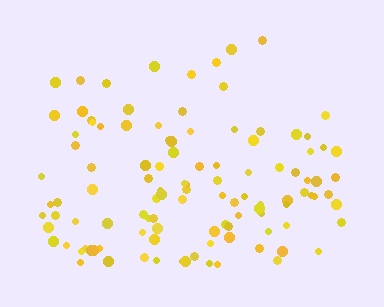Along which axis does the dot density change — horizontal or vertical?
Vertical.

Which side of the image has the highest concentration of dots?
The bottom.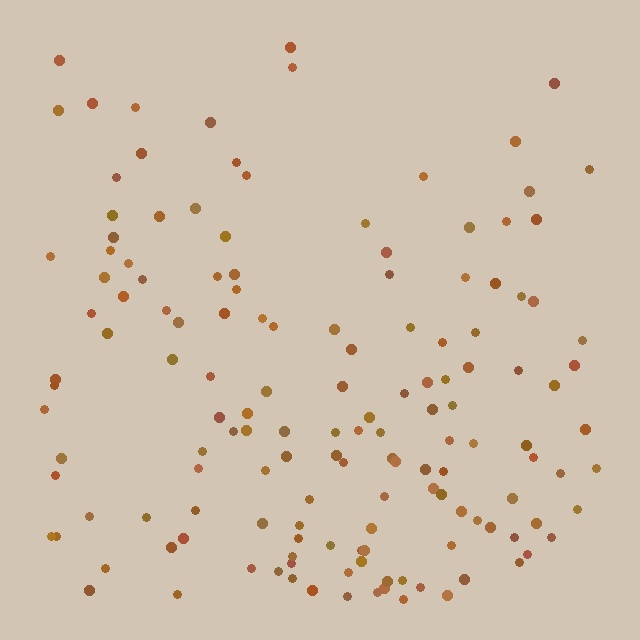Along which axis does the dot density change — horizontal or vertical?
Vertical.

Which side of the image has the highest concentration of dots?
The bottom.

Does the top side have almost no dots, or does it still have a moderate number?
Still a moderate number, just noticeably fewer than the bottom.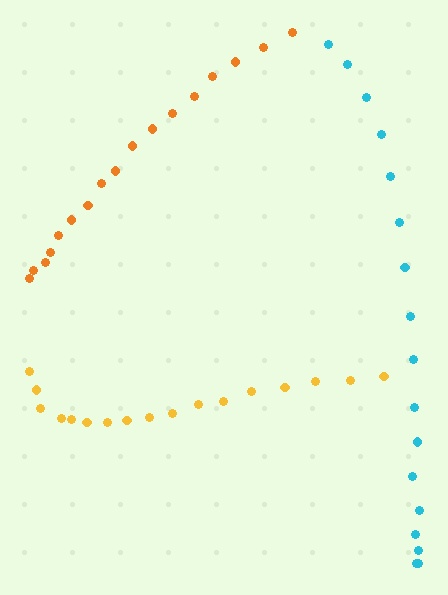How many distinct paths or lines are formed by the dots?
There are 3 distinct paths.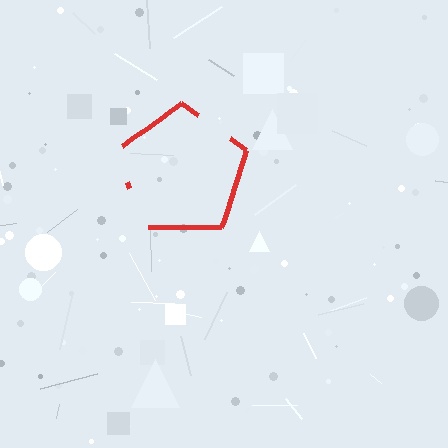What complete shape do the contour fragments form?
The contour fragments form a pentagon.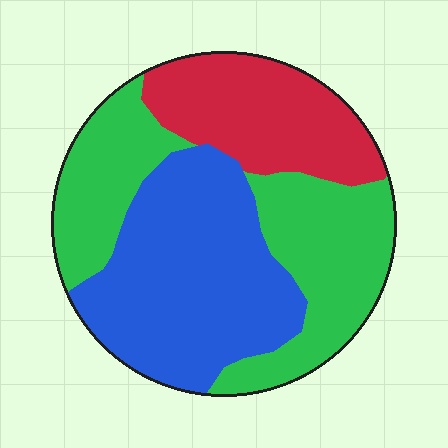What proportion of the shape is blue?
Blue covers around 40% of the shape.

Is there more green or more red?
Green.